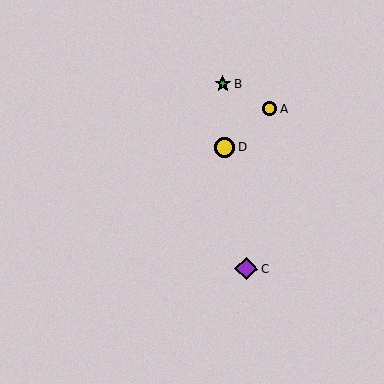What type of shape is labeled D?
Shape D is a yellow circle.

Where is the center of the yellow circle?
The center of the yellow circle is at (269, 108).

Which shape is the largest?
The purple diamond (labeled C) is the largest.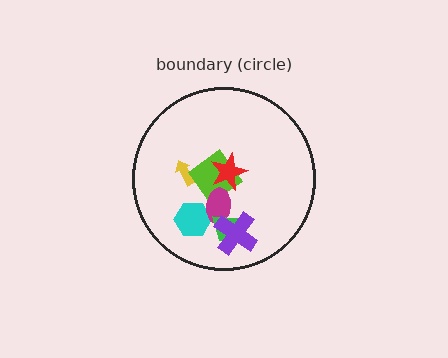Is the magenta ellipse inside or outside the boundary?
Inside.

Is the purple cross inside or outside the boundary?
Inside.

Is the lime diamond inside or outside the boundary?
Inside.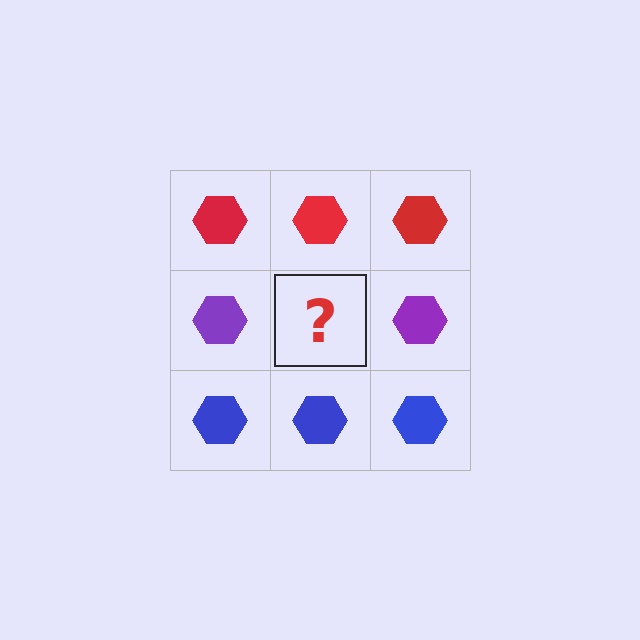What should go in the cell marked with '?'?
The missing cell should contain a purple hexagon.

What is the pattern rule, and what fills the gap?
The rule is that each row has a consistent color. The gap should be filled with a purple hexagon.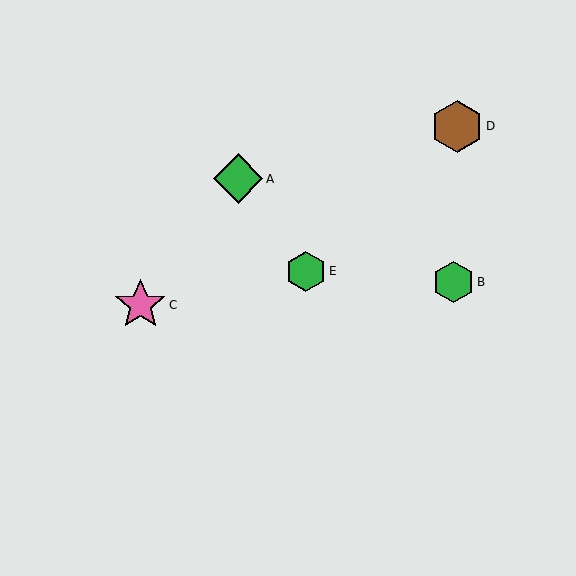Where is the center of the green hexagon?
The center of the green hexagon is at (306, 271).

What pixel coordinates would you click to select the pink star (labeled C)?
Click at (140, 305) to select the pink star C.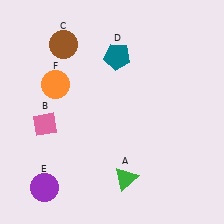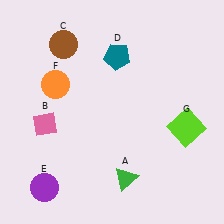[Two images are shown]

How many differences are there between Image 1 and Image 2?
There is 1 difference between the two images.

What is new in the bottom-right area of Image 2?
A lime square (G) was added in the bottom-right area of Image 2.